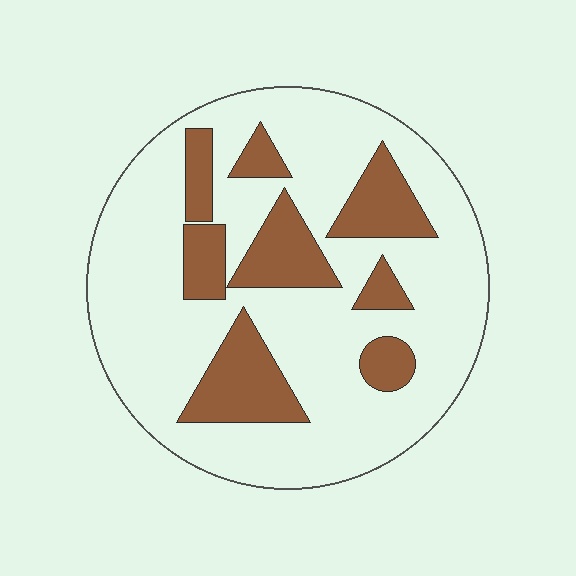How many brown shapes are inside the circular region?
8.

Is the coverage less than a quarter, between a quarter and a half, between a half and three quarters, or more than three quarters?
Less than a quarter.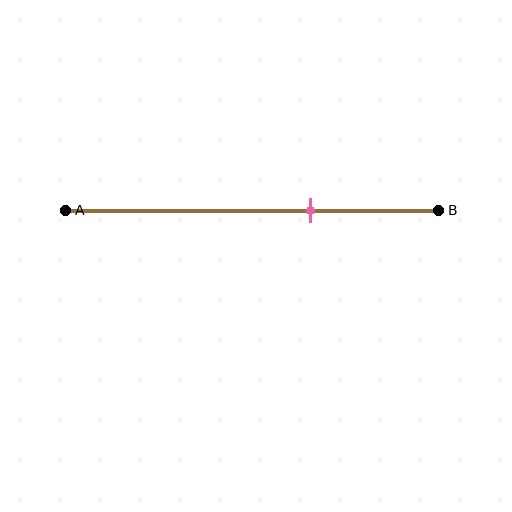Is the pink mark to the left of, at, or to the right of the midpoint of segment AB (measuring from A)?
The pink mark is to the right of the midpoint of segment AB.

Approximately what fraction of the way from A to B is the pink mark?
The pink mark is approximately 65% of the way from A to B.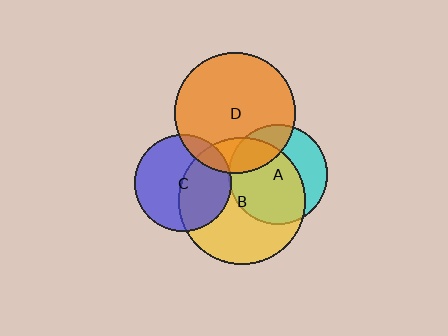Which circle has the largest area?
Circle B (yellow).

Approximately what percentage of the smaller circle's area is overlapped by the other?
Approximately 20%.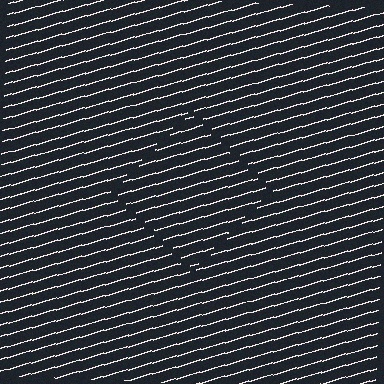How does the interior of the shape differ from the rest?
The interior of the shape contains the same grating, shifted by half a period — the contour is defined by the phase discontinuity where line-ends from the inner and outer gratings abut.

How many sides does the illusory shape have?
4 sides — the line-ends trace a square.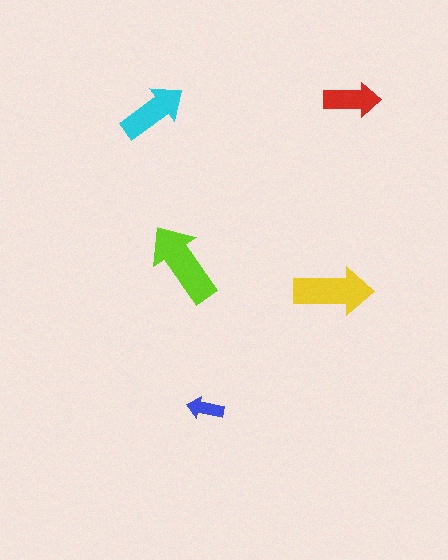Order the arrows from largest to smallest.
the lime one, the yellow one, the cyan one, the red one, the blue one.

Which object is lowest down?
The blue arrow is bottommost.